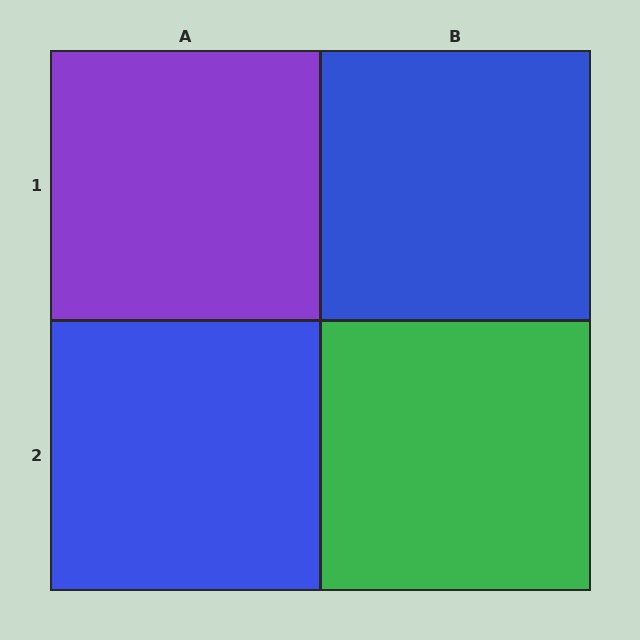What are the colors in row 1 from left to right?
Purple, blue.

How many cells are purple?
1 cell is purple.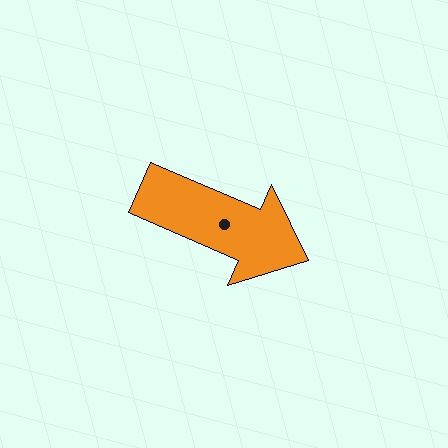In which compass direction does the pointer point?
Southeast.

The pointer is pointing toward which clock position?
Roughly 4 o'clock.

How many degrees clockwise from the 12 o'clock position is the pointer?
Approximately 113 degrees.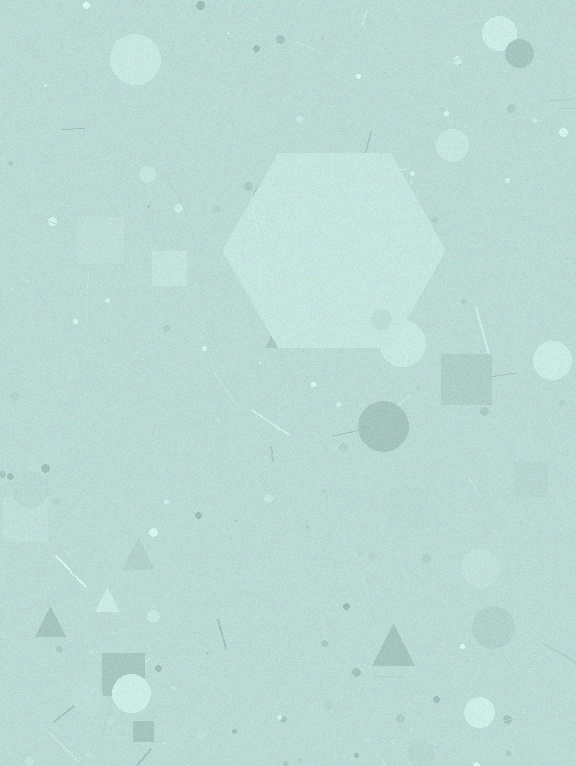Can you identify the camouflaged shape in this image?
The camouflaged shape is a hexagon.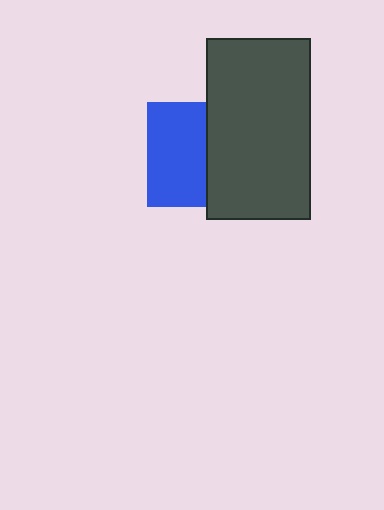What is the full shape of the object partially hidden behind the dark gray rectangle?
The partially hidden object is a blue square.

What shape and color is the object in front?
The object in front is a dark gray rectangle.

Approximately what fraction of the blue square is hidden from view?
Roughly 44% of the blue square is hidden behind the dark gray rectangle.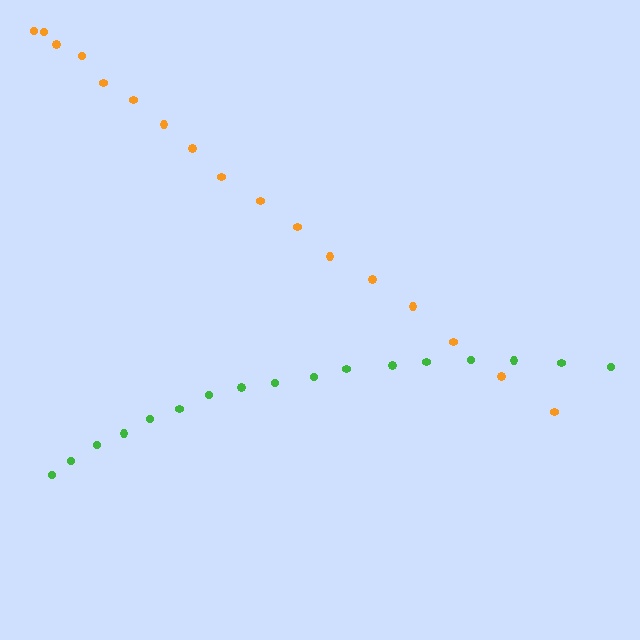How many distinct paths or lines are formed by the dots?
There are 2 distinct paths.